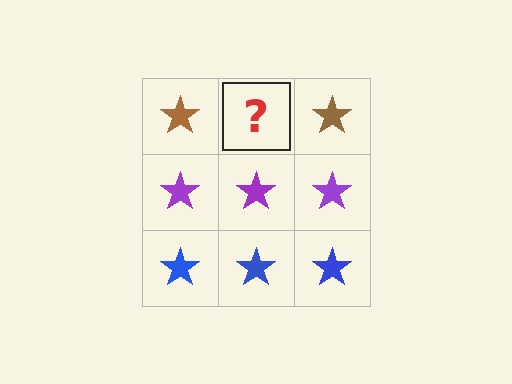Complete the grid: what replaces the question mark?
The question mark should be replaced with a brown star.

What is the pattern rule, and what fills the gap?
The rule is that each row has a consistent color. The gap should be filled with a brown star.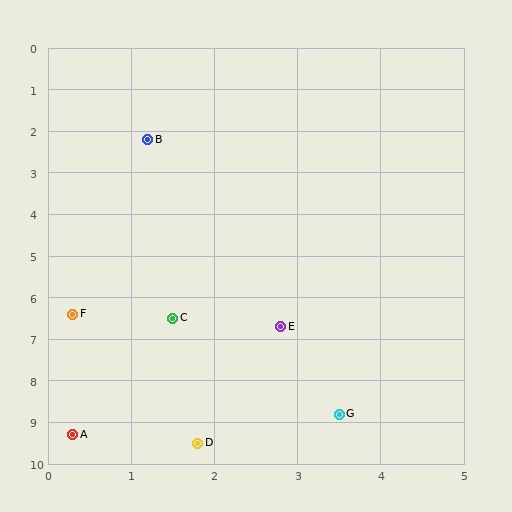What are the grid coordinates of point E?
Point E is at approximately (2.8, 6.7).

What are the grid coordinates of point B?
Point B is at approximately (1.2, 2.2).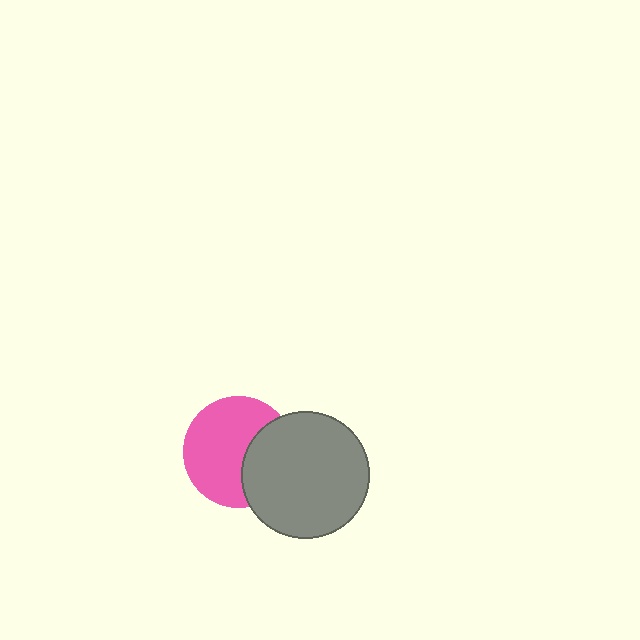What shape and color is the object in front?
The object in front is a gray circle.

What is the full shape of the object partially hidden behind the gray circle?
The partially hidden object is a pink circle.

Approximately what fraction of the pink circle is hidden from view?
Roughly 34% of the pink circle is hidden behind the gray circle.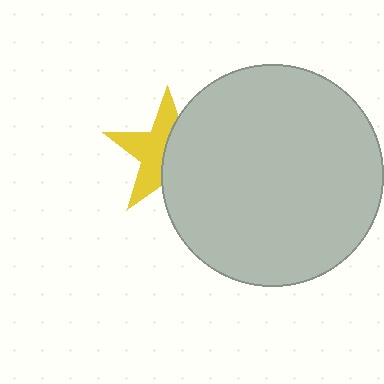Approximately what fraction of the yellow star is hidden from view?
Roughly 49% of the yellow star is hidden behind the light gray circle.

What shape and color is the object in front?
The object in front is a light gray circle.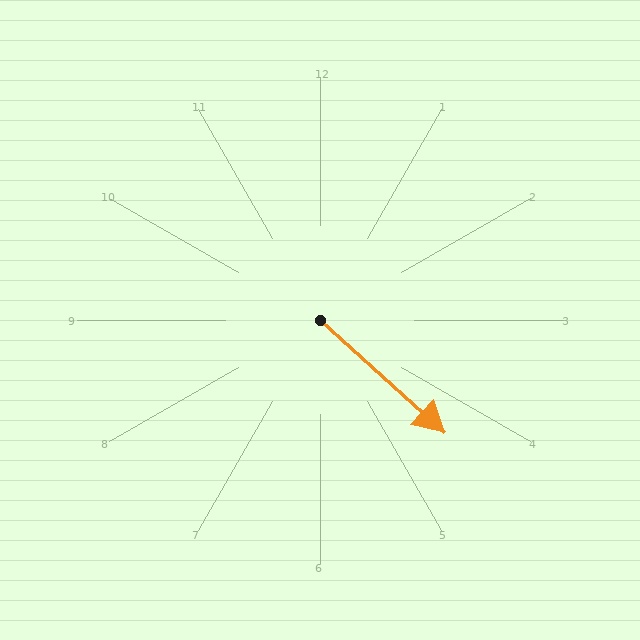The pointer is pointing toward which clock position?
Roughly 4 o'clock.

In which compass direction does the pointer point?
Southeast.